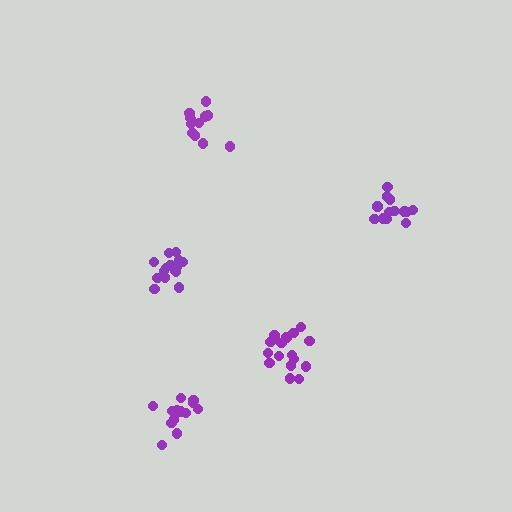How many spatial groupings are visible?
There are 5 spatial groupings.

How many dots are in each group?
Group 1: 16 dots, Group 2: 13 dots, Group 3: 14 dots, Group 4: 12 dots, Group 5: 15 dots (70 total).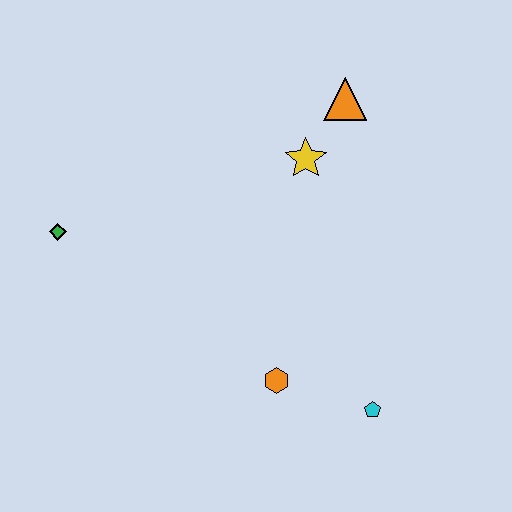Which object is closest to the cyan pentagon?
The orange hexagon is closest to the cyan pentagon.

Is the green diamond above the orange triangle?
No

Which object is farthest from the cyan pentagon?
The green diamond is farthest from the cyan pentagon.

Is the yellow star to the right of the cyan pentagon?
No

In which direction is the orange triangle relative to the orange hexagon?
The orange triangle is above the orange hexagon.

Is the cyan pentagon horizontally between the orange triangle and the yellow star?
No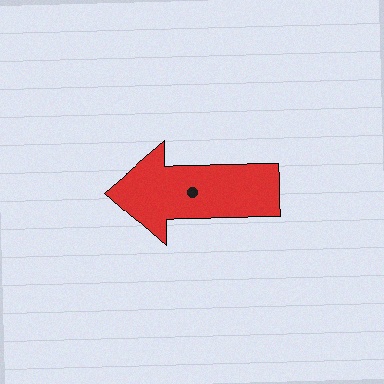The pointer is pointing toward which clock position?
Roughly 9 o'clock.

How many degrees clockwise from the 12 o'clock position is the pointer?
Approximately 270 degrees.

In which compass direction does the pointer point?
West.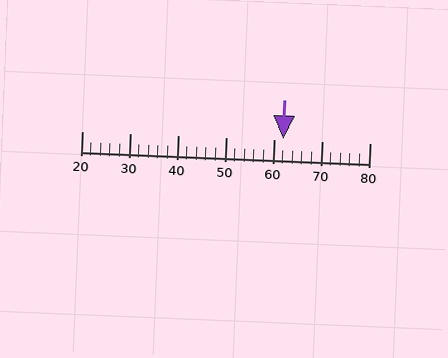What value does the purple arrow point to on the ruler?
The purple arrow points to approximately 62.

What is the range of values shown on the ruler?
The ruler shows values from 20 to 80.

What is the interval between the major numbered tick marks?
The major tick marks are spaced 10 units apart.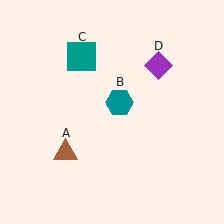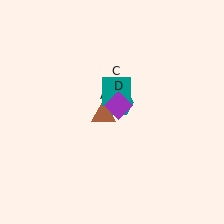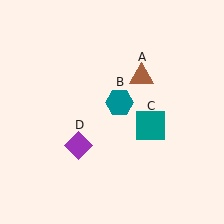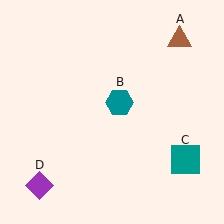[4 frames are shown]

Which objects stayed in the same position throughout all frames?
Teal hexagon (object B) remained stationary.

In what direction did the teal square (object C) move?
The teal square (object C) moved down and to the right.